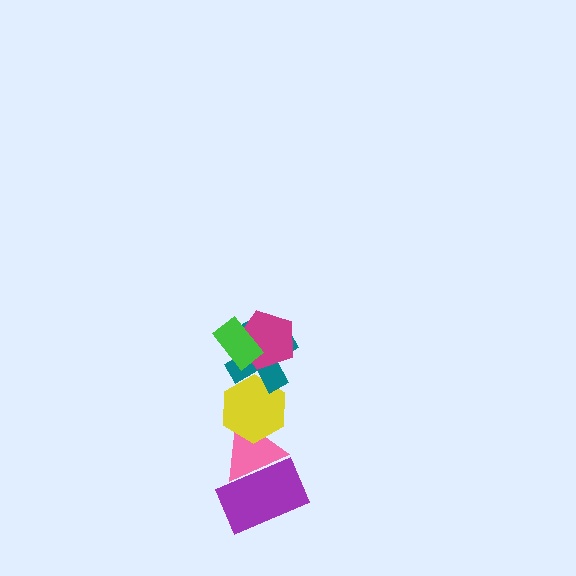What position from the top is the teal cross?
The teal cross is 3rd from the top.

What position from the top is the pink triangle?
The pink triangle is 5th from the top.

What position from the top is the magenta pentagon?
The magenta pentagon is 2nd from the top.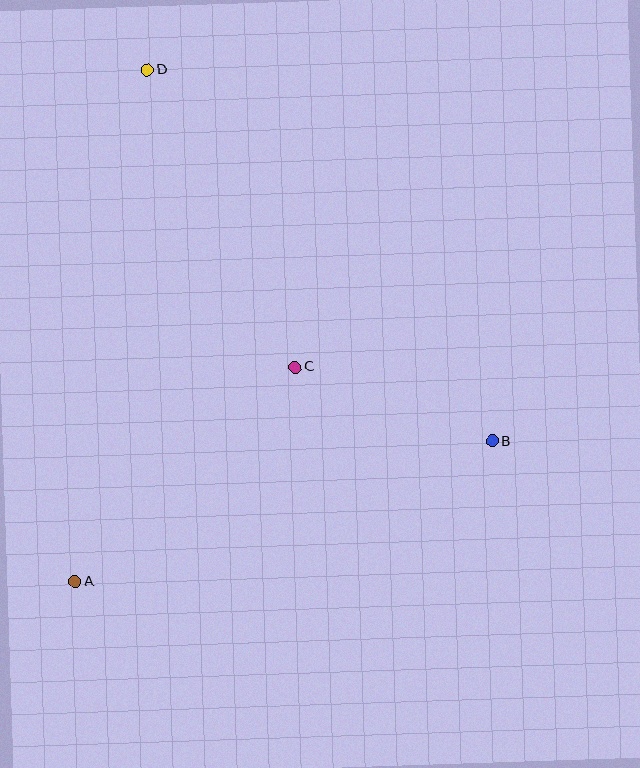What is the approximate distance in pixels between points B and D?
The distance between B and D is approximately 507 pixels.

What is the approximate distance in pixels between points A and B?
The distance between A and B is approximately 440 pixels.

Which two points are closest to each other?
Points B and C are closest to each other.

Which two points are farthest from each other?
Points A and D are farthest from each other.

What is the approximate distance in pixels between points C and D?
The distance between C and D is approximately 332 pixels.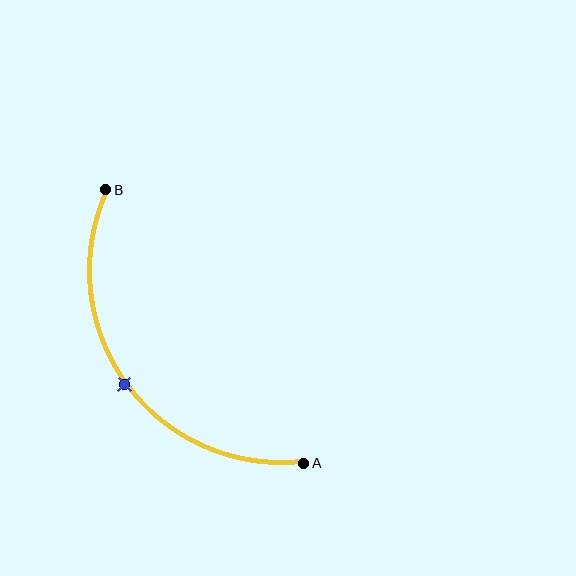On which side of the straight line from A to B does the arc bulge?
The arc bulges below and to the left of the straight line connecting A and B.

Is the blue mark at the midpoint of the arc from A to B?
Yes. The blue mark lies on the arc at equal arc-length from both A and B — it is the arc midpoint.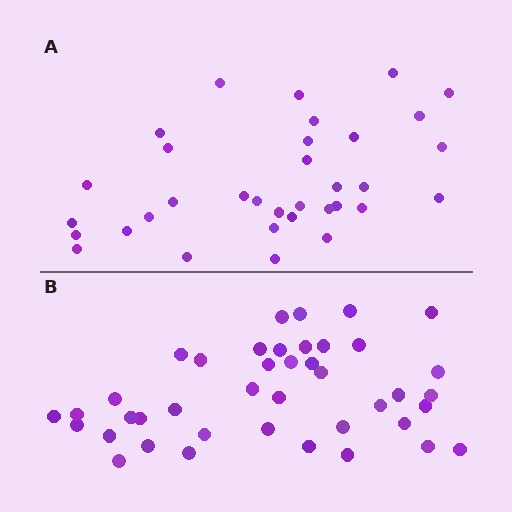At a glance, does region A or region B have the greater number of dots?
Region B (the bottom region) has more dots.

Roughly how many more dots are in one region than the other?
Region B has roughly 8 or so more dots than region A.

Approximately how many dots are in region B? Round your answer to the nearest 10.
About 40 dots. (The exact count is 41, which rounds to 40.)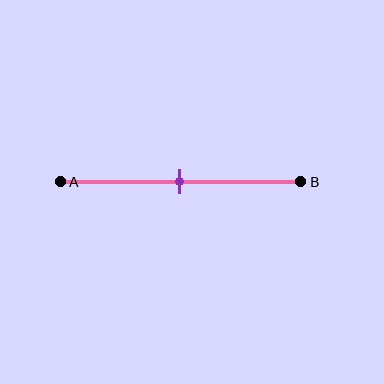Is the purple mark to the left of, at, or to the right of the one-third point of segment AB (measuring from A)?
The purple mark is to the right of the one-third point of segment AB.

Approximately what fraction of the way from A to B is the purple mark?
The purple mark is approximately 50% of the way from A to B.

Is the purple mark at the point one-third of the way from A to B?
No, the mark is at about 50% from A, not at the 33% one-third point.